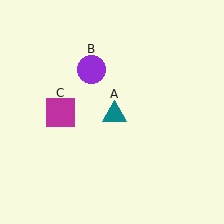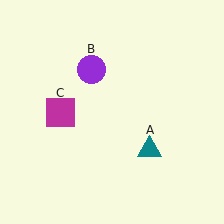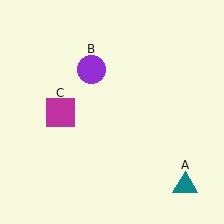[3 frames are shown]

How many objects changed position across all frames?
1 object changed position: teal triangle (object A).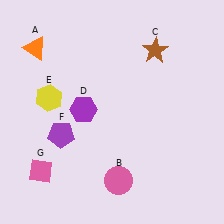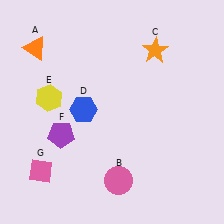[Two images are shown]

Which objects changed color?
C changed from brown to orange. D changed from purple to blue.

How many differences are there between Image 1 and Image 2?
There are 2 differences between the two images.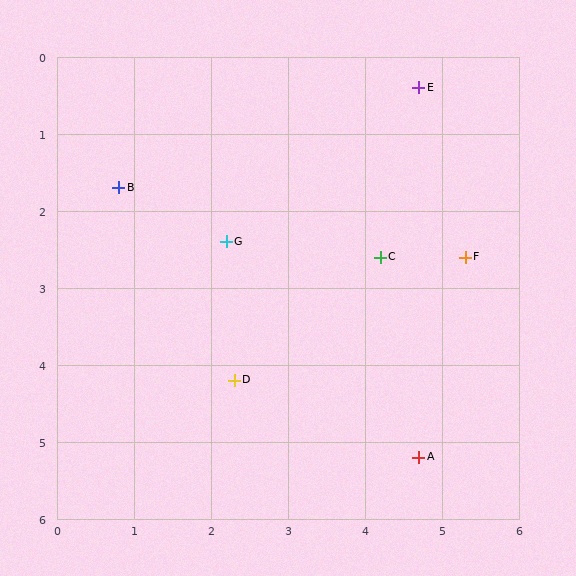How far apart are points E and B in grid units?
Points E and B are about 4.1 grid units apart.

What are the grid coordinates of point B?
Point B is at approximately (0.8, 1.7).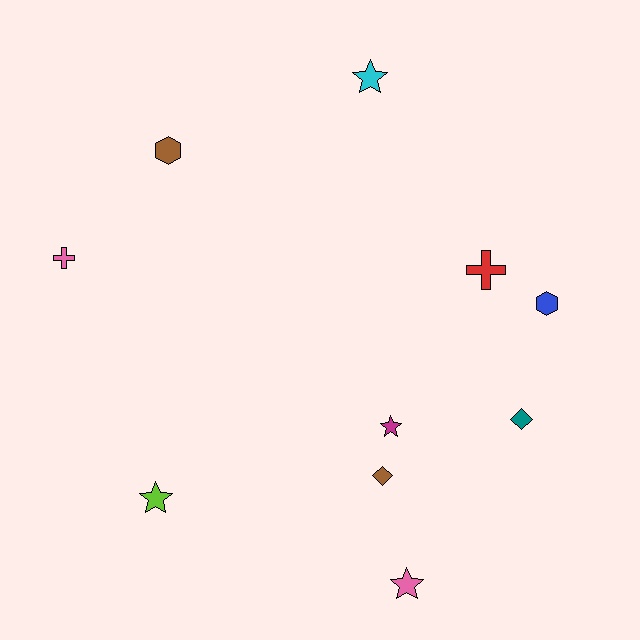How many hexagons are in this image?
There are 2 hexagons.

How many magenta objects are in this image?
There is 1 magenta object.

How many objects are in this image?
There are 10 objects.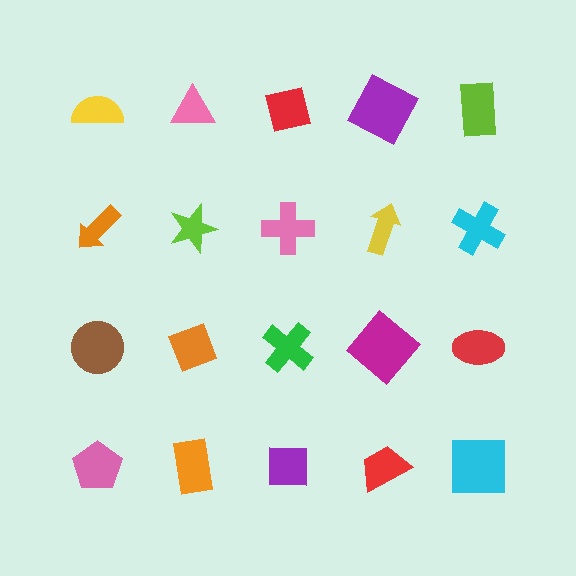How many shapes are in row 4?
5 shapes.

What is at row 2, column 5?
A cyan cross.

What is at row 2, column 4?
A yellow arrow.